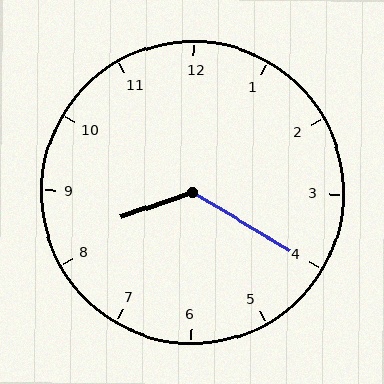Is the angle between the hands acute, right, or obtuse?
It is obtuse.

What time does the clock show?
8:20.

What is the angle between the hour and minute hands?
Approximately 130 degrees.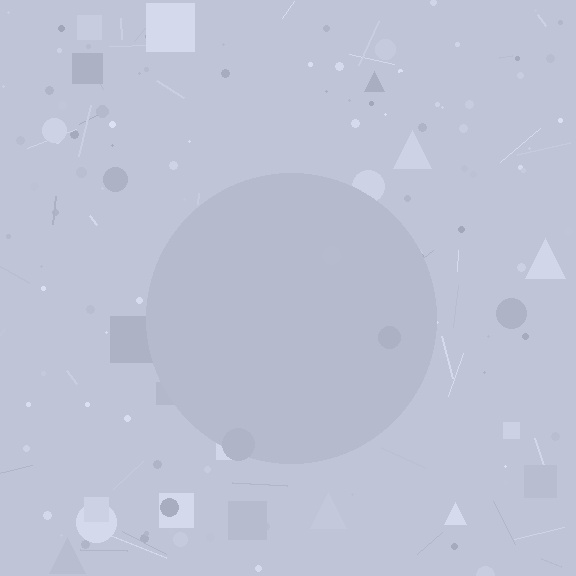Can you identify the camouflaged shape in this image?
The camouflaged shape is a circle.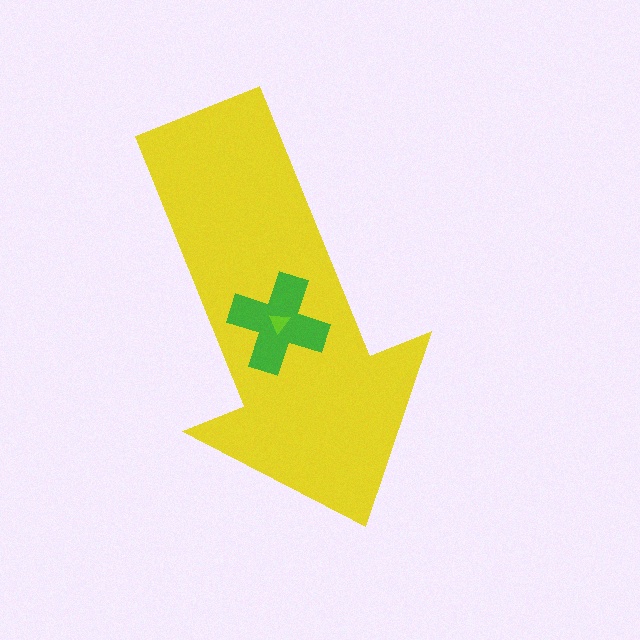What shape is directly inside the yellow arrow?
The green cross.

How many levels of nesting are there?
3.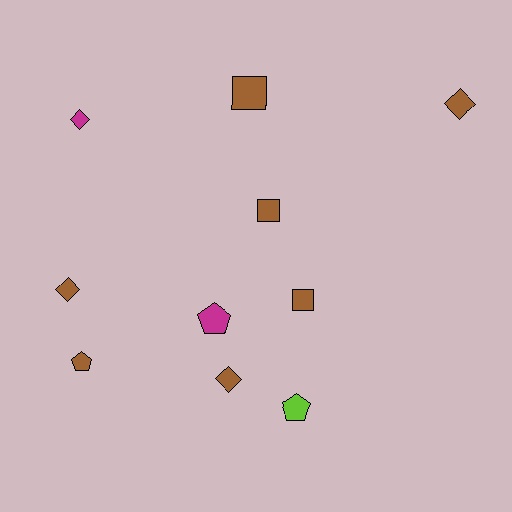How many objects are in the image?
There are 10 objects.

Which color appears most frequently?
Brown, with 7 objects.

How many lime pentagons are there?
There is 1 lime pentagon.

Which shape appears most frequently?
Diamond, with 4 objects.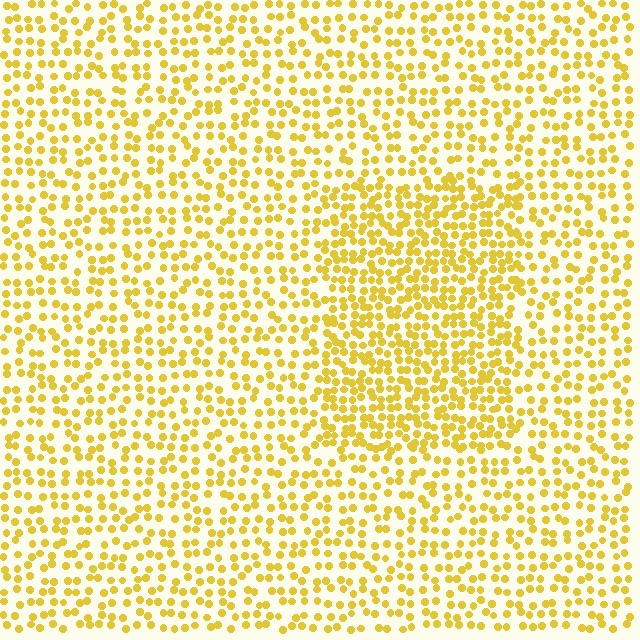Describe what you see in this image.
The image contains small yellow elements arranged at two different densities. A rectangle-shaped region is visible where the elements are more densely packed than the surrounding area.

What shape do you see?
I see a rectangle.